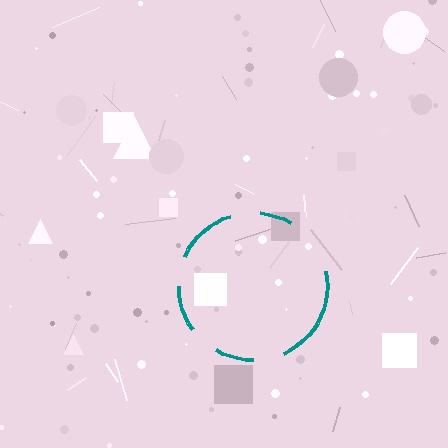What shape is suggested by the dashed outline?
The dashed outline suggests a circle.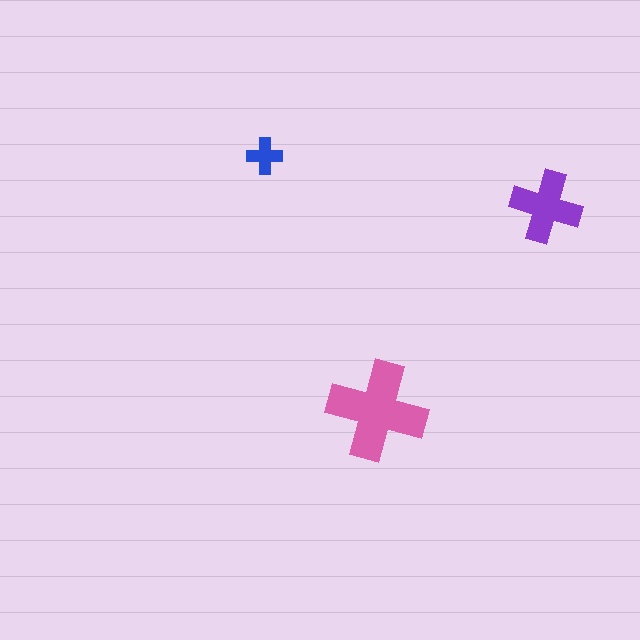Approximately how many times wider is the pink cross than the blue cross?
About 2.5 times wider.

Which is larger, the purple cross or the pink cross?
The pink one.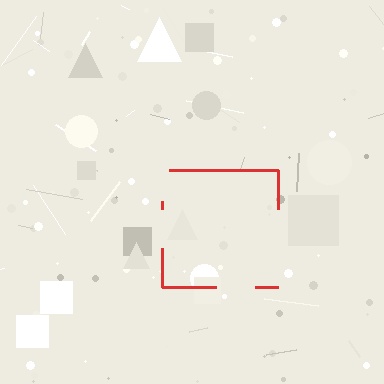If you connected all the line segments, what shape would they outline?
They would outline a square.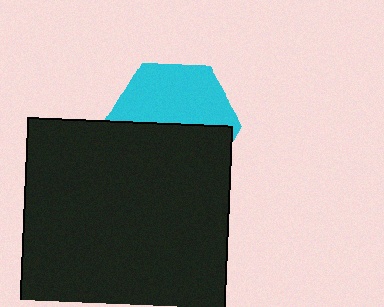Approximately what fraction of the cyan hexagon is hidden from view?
Roughly 50% of the cyan hexagon is hidden behind the black square.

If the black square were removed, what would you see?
You would see the complete cyan hexagon.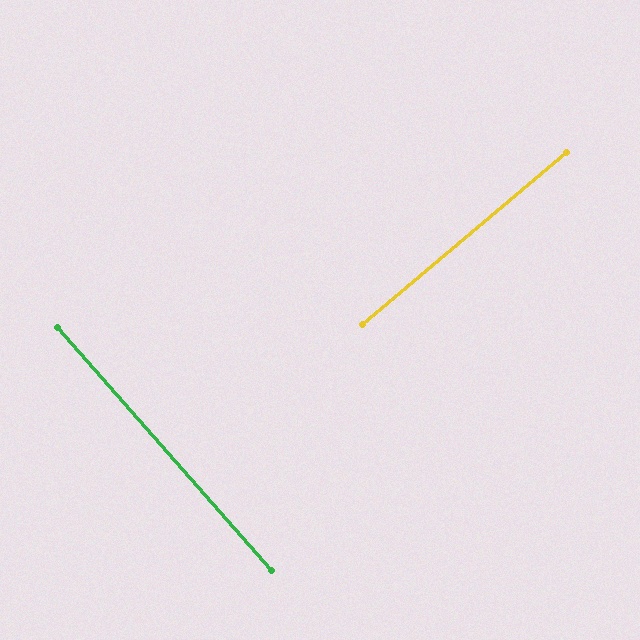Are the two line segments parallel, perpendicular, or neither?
Perpendicular — they meet at approximately 89°.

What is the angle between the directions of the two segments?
Approximately 89 degrees.